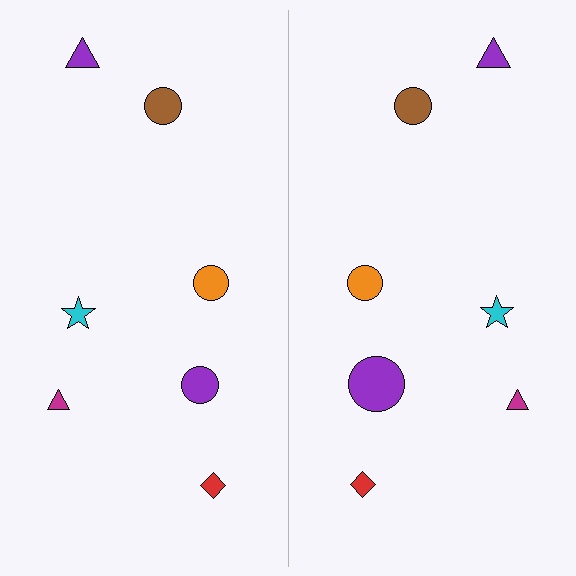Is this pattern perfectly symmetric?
No, the pattern is not perfectly symmetric. The purple circle on the right side has a different size than its mirror counterpart.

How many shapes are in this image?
There are 14 shapes in this image.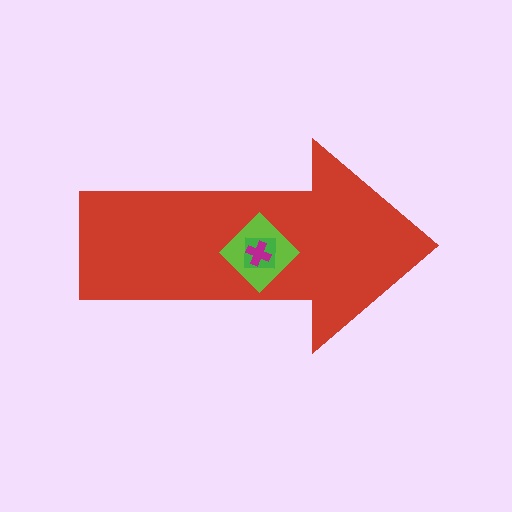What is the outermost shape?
The red arrow.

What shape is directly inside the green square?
The magenta cross.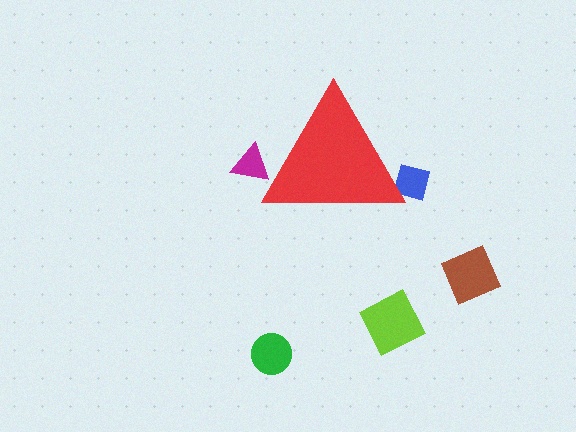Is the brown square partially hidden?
No, the brown square is fully visible.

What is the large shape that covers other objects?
A red triangle.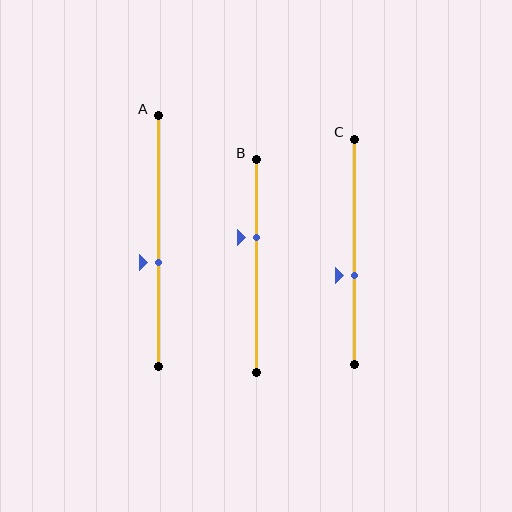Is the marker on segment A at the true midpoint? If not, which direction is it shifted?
No, the marker on segment A is shifted downward by about 8% of the segment length.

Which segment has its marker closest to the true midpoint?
Segment A has its marker closest to the true midpoint.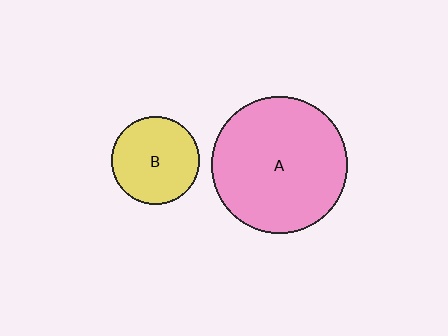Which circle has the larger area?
Circle A (pink).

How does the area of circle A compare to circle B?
Approximately 2.4 times.